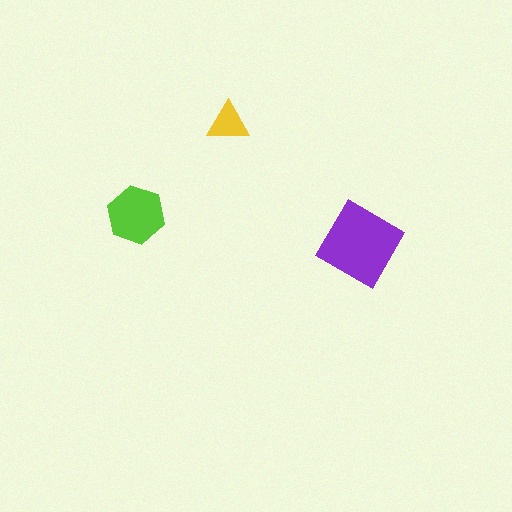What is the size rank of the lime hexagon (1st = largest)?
2nd.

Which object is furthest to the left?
The lime hexagon is leftmost.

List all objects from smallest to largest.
The yellow triangle, the lime hexagon, the purple diamond.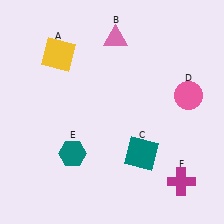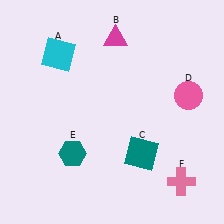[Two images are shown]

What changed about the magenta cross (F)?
In Image 1, F is magenta. In Image 2, it changed to pink.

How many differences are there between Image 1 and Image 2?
There are 3 differences between the two images.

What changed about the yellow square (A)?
In Image 1, A is yellow. In Image 2, it changed to cyan.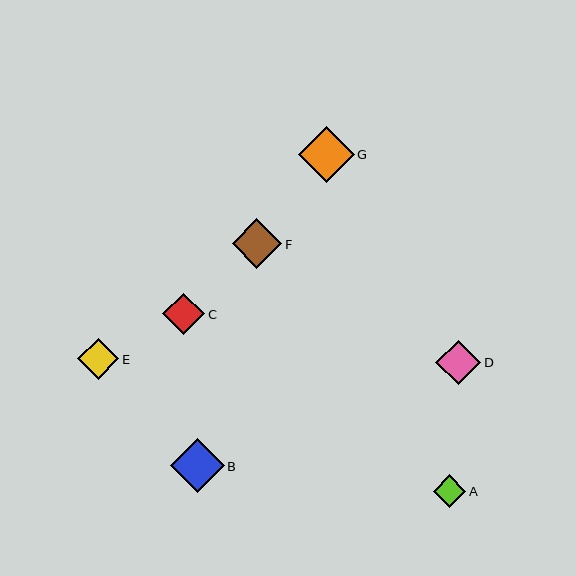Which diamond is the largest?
Diamond G is the largest with a size of approximately 56 pixels.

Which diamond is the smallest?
Diamond A is the smallest with a size of approximately 33 pixels.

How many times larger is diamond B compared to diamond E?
Diamond B is approximately 1.3 times the size of diamond E.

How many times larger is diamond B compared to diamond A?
Diamond B is approximately 1.6 times the size of diamond A.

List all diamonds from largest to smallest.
From largest to smallest: G, B, F, D, C, E, A.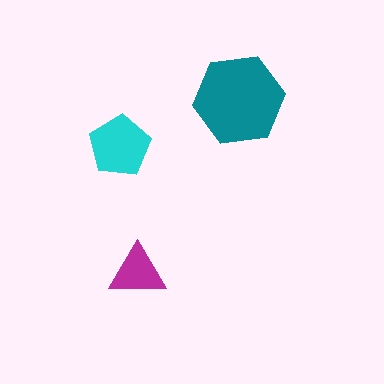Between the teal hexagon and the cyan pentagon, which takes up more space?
The teal hexagon.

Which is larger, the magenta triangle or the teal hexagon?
The teal hexagon.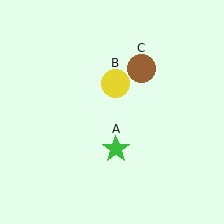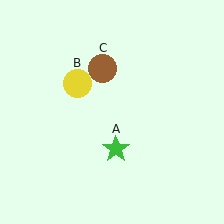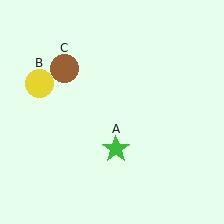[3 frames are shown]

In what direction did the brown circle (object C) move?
The brown circle (object C) moved left.